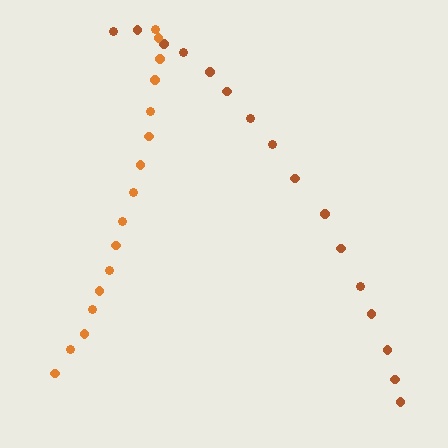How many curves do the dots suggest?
There are 2 distinct paths.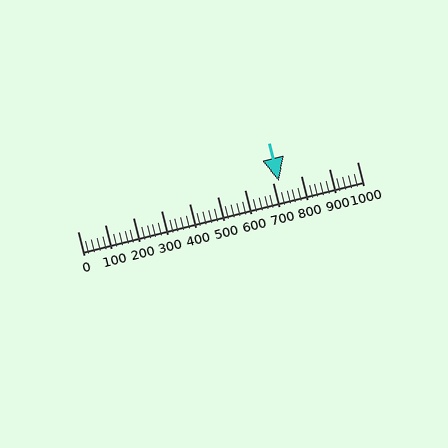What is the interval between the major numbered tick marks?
The major tick marks are spaced 100 units apart.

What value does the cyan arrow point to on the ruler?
The cyan arrow points to approximately 722.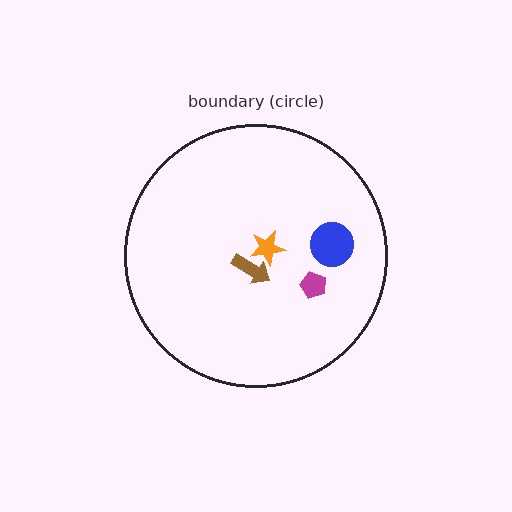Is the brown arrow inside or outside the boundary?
Inside.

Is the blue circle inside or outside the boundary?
Inside.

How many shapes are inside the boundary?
4 inside, 0 outside.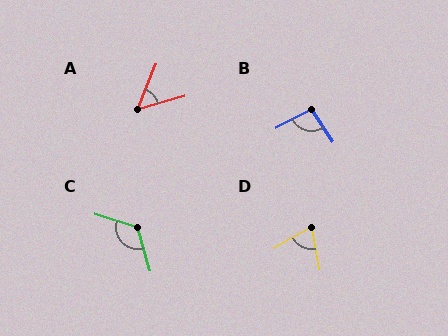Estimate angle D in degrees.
Approximately 70 degrees.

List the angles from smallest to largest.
A (53°), D (70°), B (97°), C (123°).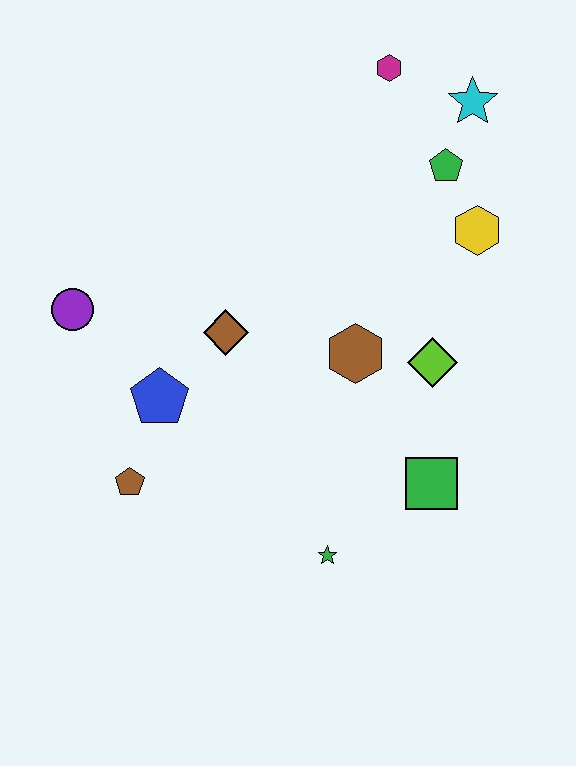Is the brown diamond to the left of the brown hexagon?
Yes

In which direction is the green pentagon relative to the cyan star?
The green pentagon is below the cyan star.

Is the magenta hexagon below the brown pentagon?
No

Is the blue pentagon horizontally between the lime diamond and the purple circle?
Yes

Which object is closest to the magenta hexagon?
The cyan star is closest to the magenta hexagon.